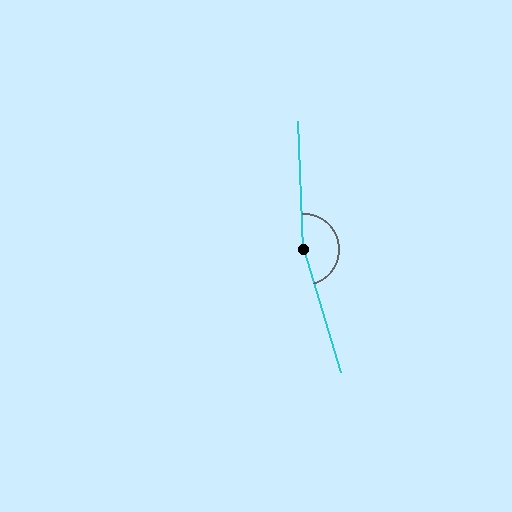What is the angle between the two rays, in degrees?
Approximately 166 degrees.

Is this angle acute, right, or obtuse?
It is obtuse.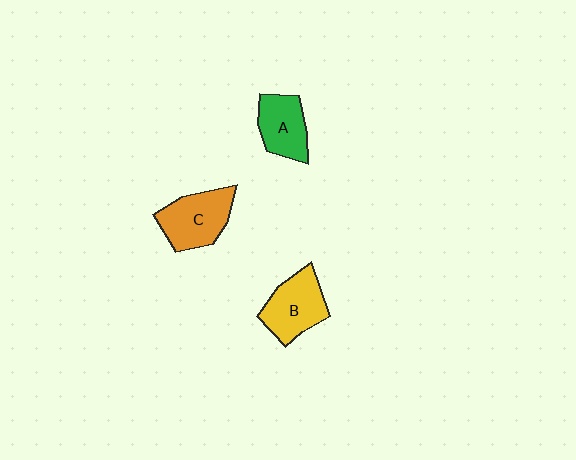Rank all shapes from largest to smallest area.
From largest to smallest: C (orange), B (yellow), A (green).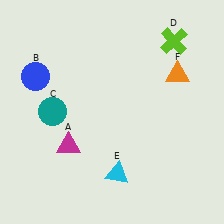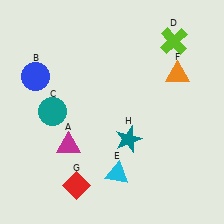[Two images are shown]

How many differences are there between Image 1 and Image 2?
There are 2 differences between the two images.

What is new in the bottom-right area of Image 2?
A teal star (H) was added in the bottom-right area of Image 2.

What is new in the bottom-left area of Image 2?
A red diamond (G) was added in the bottom-left area of Image 2.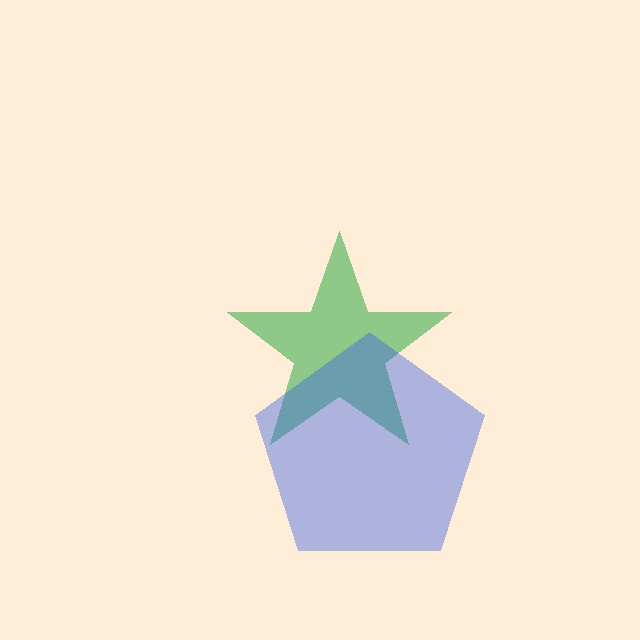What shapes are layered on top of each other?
The layered shapes are: a green star, a blue pentagon.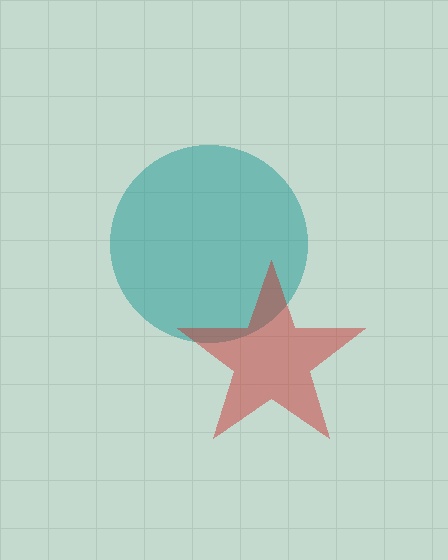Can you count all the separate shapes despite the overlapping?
Yes, there are 2 separate shapes.